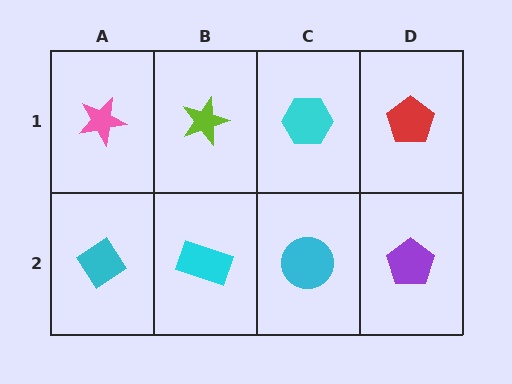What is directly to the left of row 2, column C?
A cyan rectangle.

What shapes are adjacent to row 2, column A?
A pink star (row 1, column A), a cyan rectangle (row 2, column B).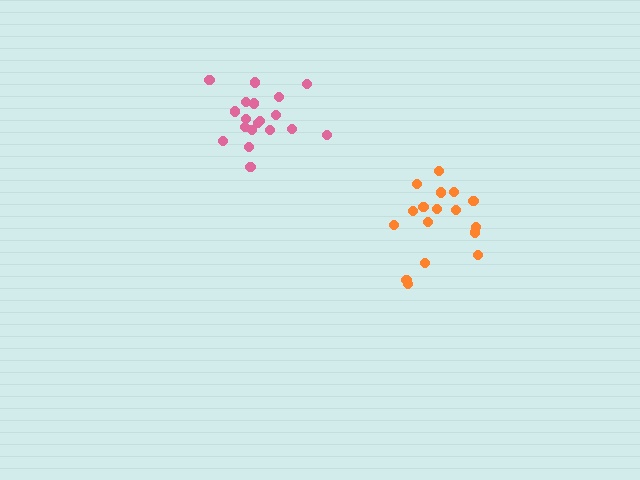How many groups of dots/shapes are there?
There are 2 groups.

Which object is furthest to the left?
The pink cluster is leftmost.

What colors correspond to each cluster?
The clusters are colored: pink, orange.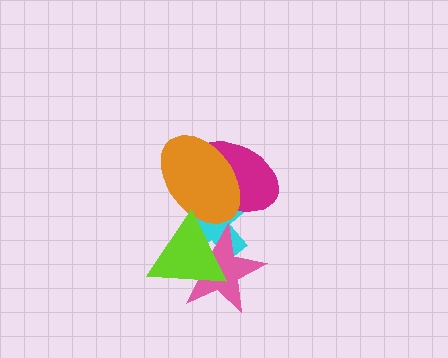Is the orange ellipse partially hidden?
Yes, it is partially covered by another shape.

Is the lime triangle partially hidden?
No, no other shape covers it.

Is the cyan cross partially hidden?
Yes, it is partially covered by another shape.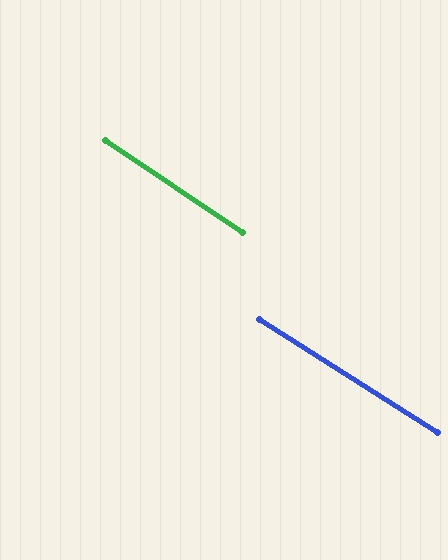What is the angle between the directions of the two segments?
Approximately 2 degrees.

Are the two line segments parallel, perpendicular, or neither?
Parallel — their directions differ by only 1.6°.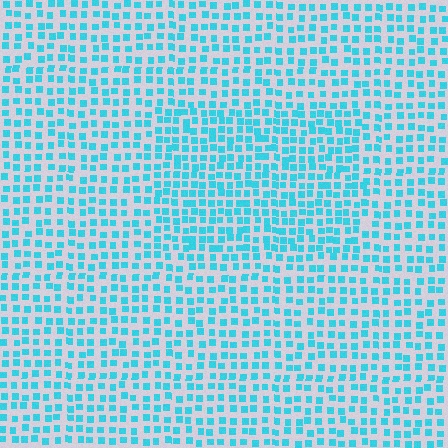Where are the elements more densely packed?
The elements are more densely packed inside the rectangle boundary.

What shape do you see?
I see a rectangle.